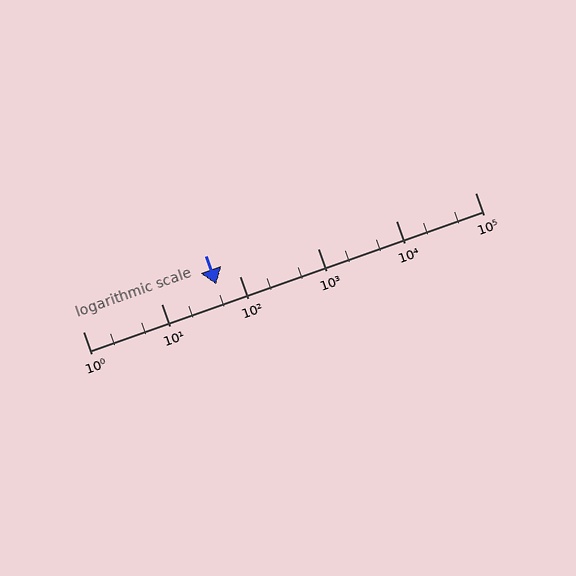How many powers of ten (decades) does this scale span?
The scale spans 5 decades, from 1 to 100000.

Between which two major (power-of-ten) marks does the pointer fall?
The pointer is between 10 and 100.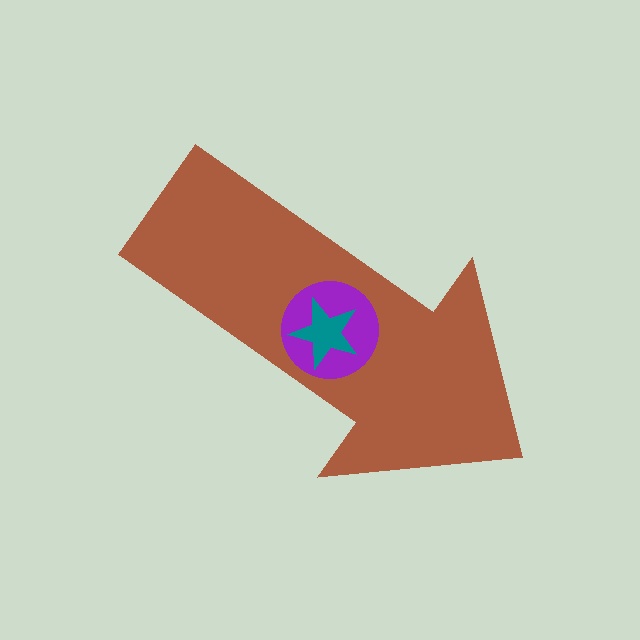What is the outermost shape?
The brown arrow.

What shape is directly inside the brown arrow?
The purple circle.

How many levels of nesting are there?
3.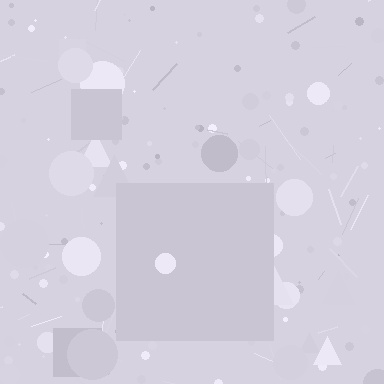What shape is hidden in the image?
A square is hidden in the image.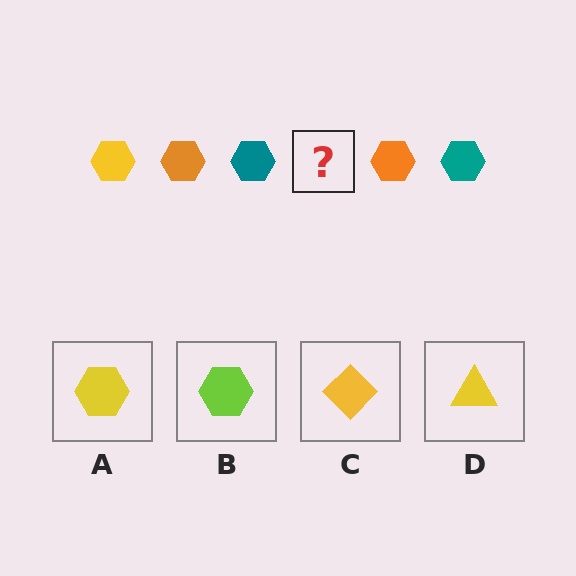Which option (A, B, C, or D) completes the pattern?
A.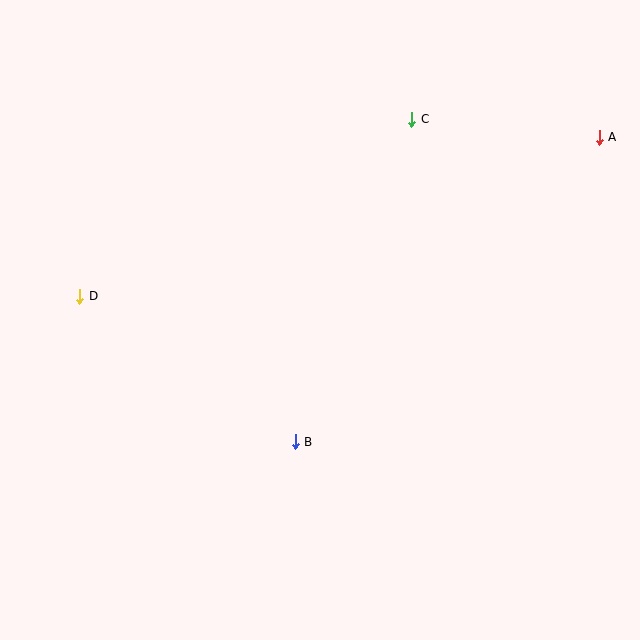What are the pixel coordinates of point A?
Point A is at (599, 137).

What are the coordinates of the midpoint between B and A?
The midpoint between B and A is at (447, 289).